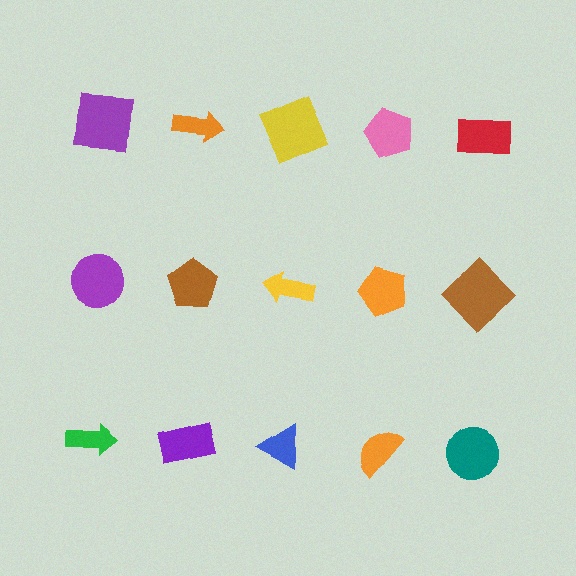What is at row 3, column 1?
A green arrow.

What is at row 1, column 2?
An orange arrow.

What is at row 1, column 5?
A red rectangle.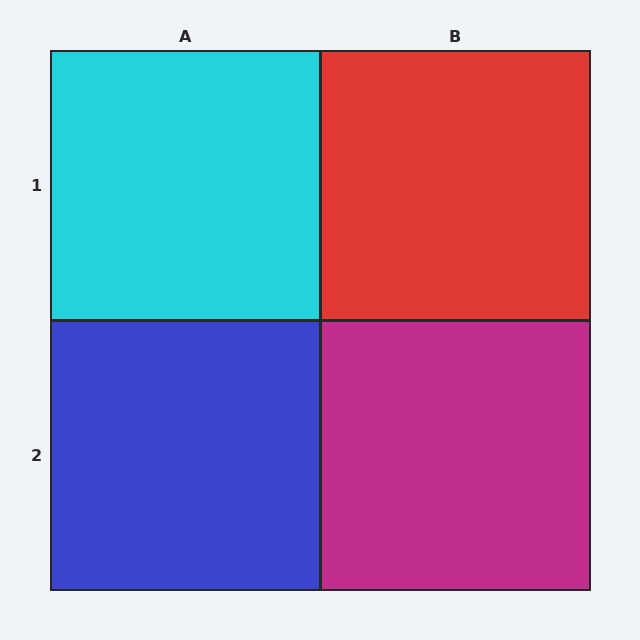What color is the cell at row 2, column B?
Magenta.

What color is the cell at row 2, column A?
Blue.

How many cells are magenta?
1 cell is magenta.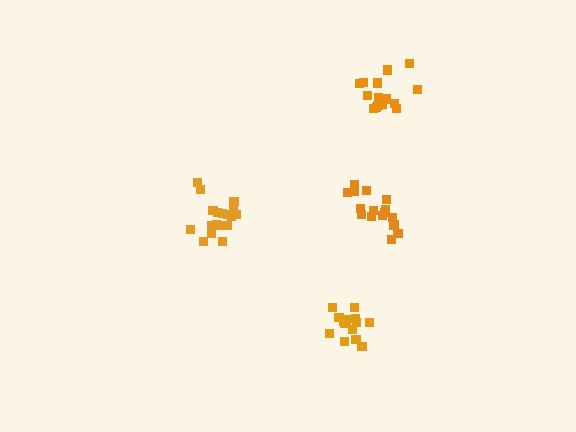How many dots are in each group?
Group 1: 16 dots, Group 2: 15 dots, Group 3: 18 dots, Group 4: 14 dots (63 total).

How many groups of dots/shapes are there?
There are 4 groups.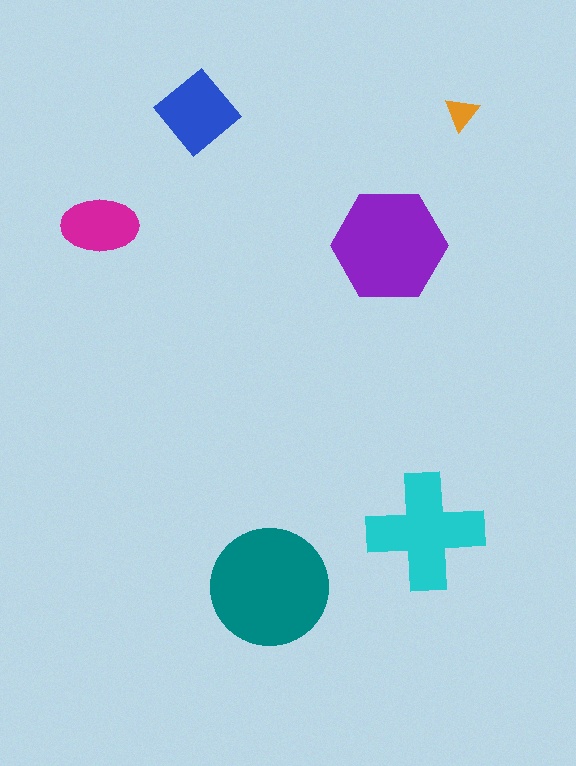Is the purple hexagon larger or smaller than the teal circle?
Smaller.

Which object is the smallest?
The orange triangle.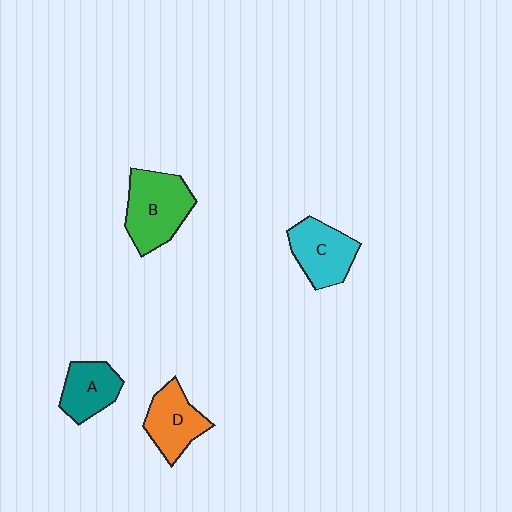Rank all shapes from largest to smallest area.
From largest to smallest: B (green), C (cyan), D (orange), A (teal).